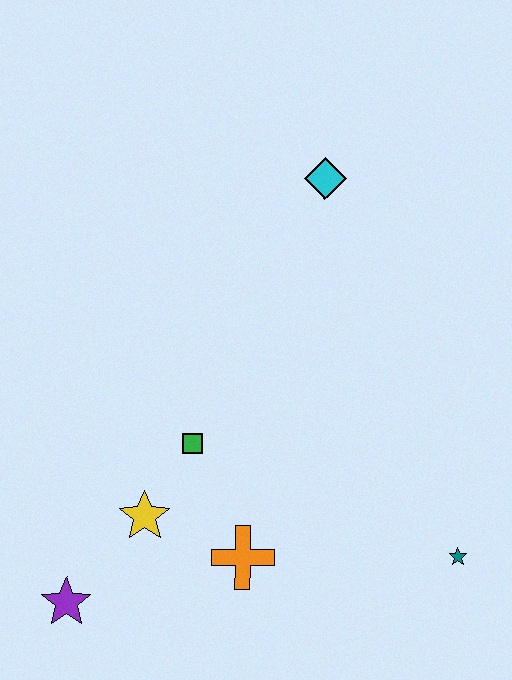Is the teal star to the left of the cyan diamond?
No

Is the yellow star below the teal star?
No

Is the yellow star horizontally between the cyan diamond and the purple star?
Yes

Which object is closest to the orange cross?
The yellow star is closest to the orange cross.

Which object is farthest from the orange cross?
The cyan diamond is farthest from the orange cross.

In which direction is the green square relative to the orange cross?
The green square is above the orange cross.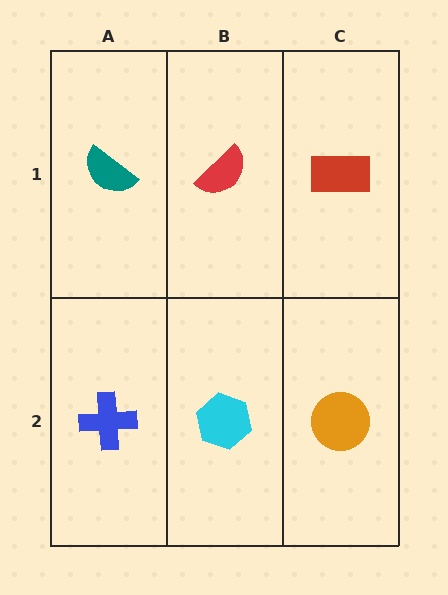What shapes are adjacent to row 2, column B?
A red semicircle (row 1, column B), a blue cross (row 2, column A), an orange circle (row 2, column C).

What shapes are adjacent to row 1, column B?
A cyan hexagon (row 2, column B), a teal semicircle (row 1, column A), a red rectangle (row 1, column C).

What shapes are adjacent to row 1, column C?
An orange circle (row 2, column C), a red semicircle (row 1, column B).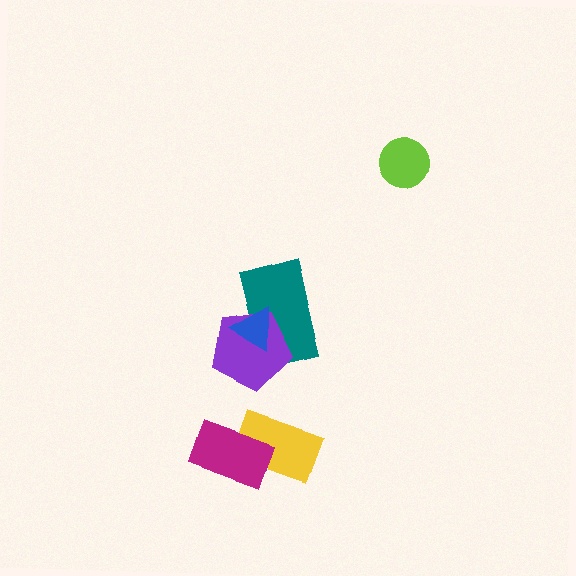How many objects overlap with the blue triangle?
2 objects overlap with the blue triangle.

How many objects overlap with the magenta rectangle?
1 object overlaps with the magenta rectangle.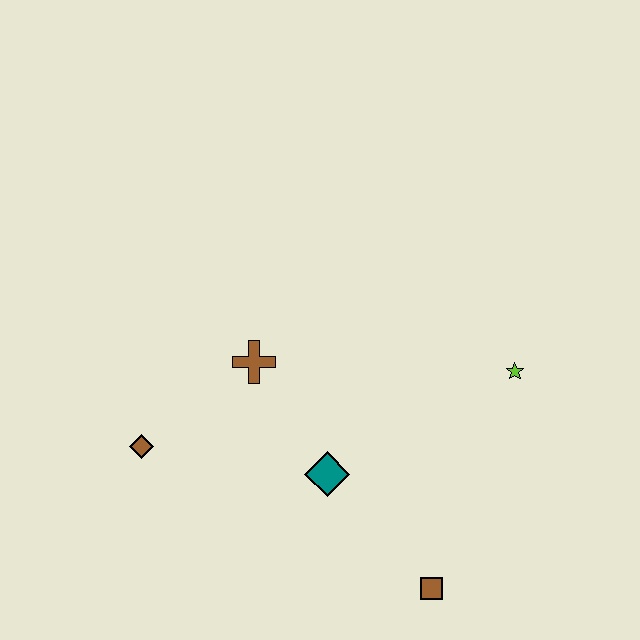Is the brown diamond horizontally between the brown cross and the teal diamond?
No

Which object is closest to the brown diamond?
The brown cross is closest to the brown diamond.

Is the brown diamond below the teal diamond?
No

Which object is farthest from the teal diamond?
The lime star is farthest from the teal diamond.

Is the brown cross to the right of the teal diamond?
No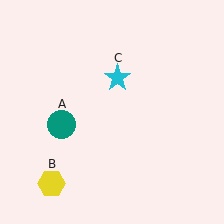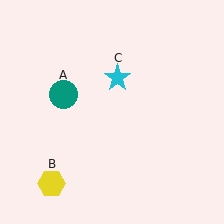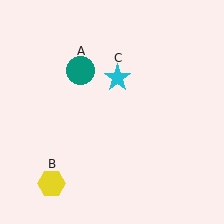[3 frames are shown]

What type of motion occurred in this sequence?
The teal circle (object A) rotated clockwise around the center of the scene.